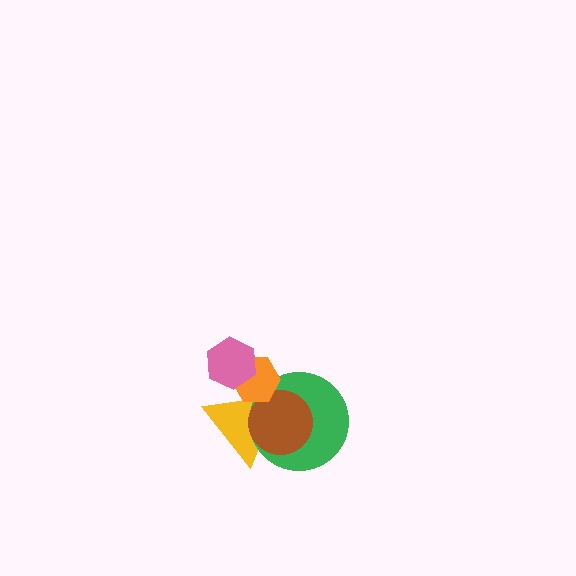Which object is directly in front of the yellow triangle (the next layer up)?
The green circle is directly in front of the yellow triangle.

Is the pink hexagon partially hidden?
No, no other shape covers it.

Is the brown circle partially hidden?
Yes, it is partially covered by another shape.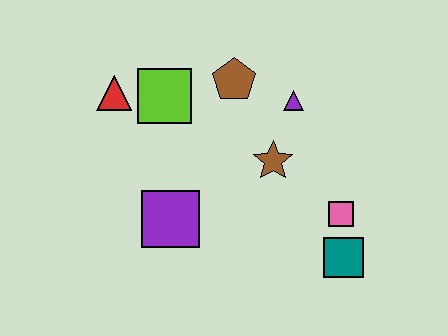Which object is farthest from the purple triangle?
The red triangle is farthest from the purple triangle.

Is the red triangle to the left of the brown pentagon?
Yes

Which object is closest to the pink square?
The teal square is closest to the pink square.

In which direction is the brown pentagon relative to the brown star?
The brown pentagon is above the brown star.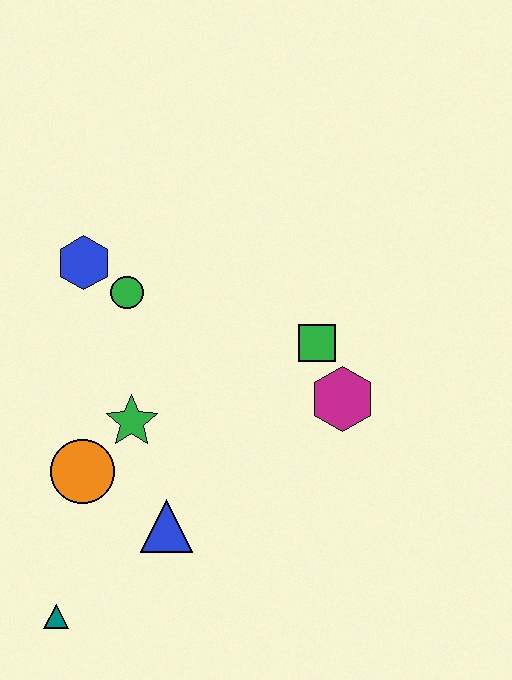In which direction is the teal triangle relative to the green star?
The teal triangle is below the green star.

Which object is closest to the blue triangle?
The orange circle is closest to the blue triangle.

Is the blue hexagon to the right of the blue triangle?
No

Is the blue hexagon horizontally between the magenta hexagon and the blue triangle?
No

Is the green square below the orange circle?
No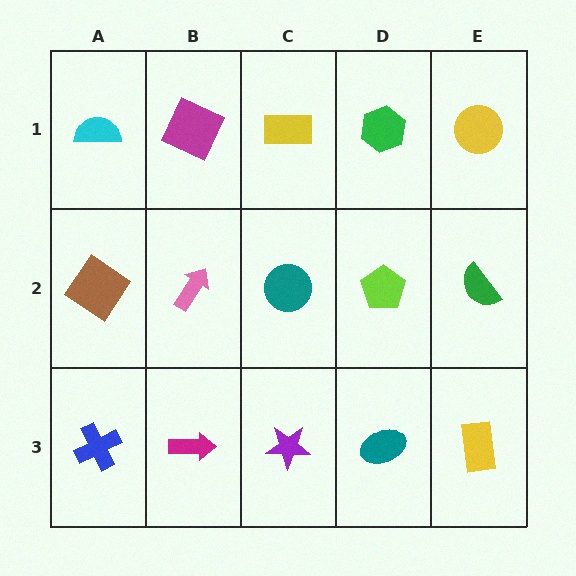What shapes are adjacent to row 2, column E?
A yellow circle (row 1, column E), a yellow rectangle (row 3, column E), a lime pentagon (row 2, column D).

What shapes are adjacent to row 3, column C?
A teal circle (row 2, column C), a magenta arrow (row 3, column B), a teal ellipse (row 3, column D).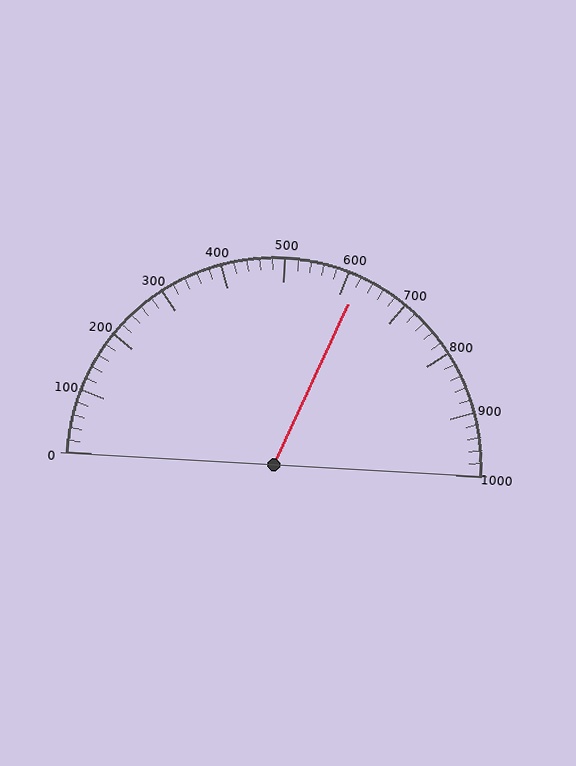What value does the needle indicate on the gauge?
The needle indicates approximately 620.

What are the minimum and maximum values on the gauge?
The gauge ranges from 0 to 1000.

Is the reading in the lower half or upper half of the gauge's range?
The reading is in the upper half of the range (0 to 1000).